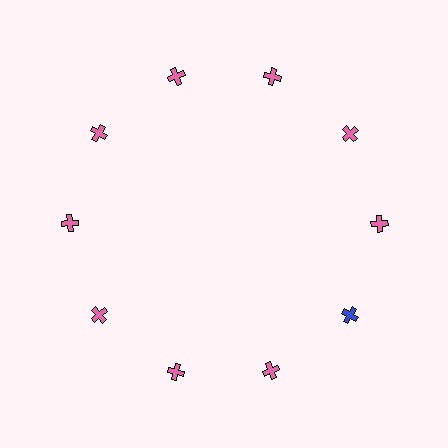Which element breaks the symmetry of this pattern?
The blue cross at roughly the 4 o'clock position breaks the symmetry. All other shapes are pink crosses.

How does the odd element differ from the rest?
It has a different color: blue instead of pink.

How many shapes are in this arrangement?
There are 10 shapes arranged in a ring pattern.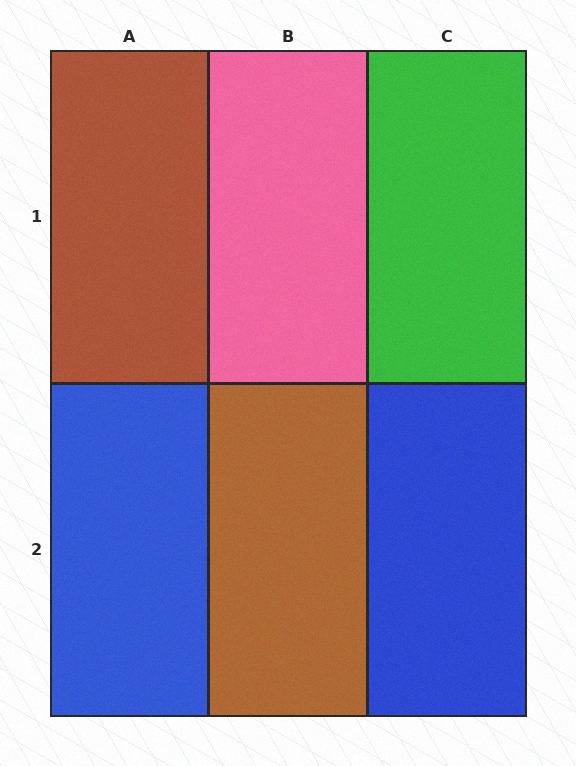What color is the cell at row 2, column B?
Brown.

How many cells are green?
1 cell is green.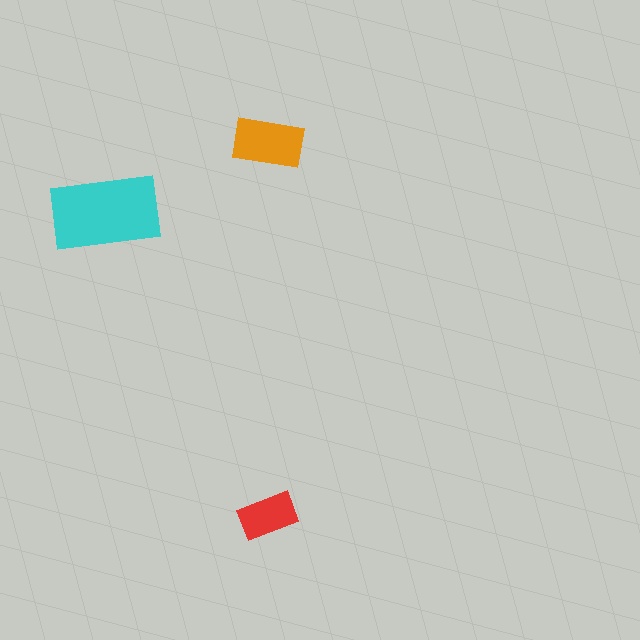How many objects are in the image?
There are 3 objects in the image.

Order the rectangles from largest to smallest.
the cyan one, the orange one, the red one.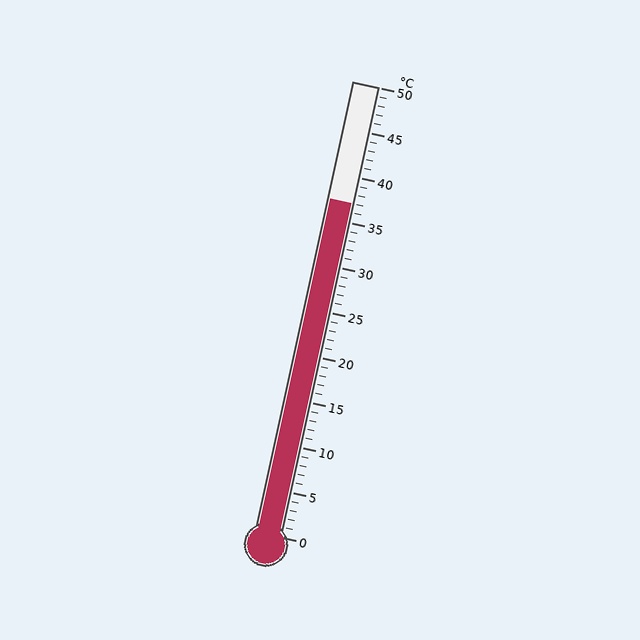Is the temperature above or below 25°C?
The temperature is above 25°C.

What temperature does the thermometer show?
The thermometer shows approximately 37°C.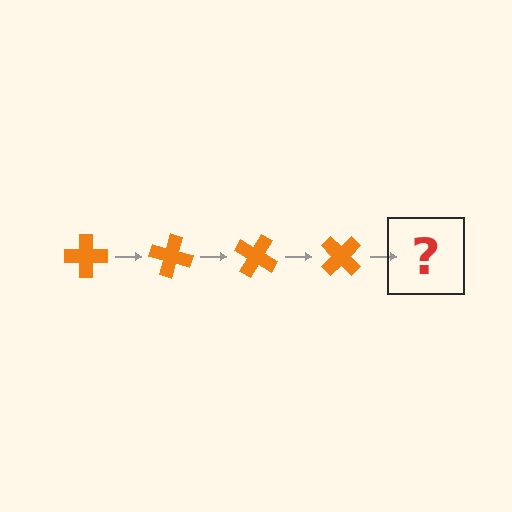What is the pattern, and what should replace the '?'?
The pattern is that the cross rotates 15 degrees each step. The '?' should be an orange cross rotated 60 degrees.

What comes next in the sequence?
The next element should be an orange cross rotated 60 degrees.